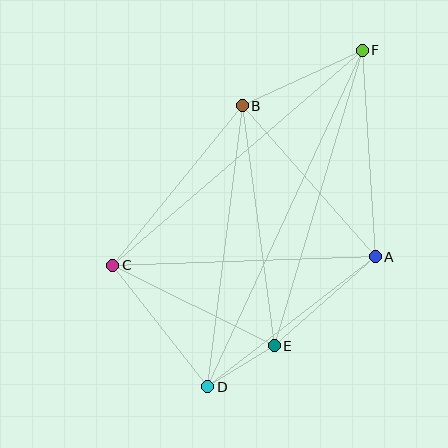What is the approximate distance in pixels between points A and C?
The distance between A and C is approximately 263 pixels.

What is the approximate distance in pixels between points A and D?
The distance between A and D is approximately 212 pixels.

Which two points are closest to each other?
Points D and E are closest to each other.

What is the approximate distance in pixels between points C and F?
The distance between C and F is approximately 329 pixels.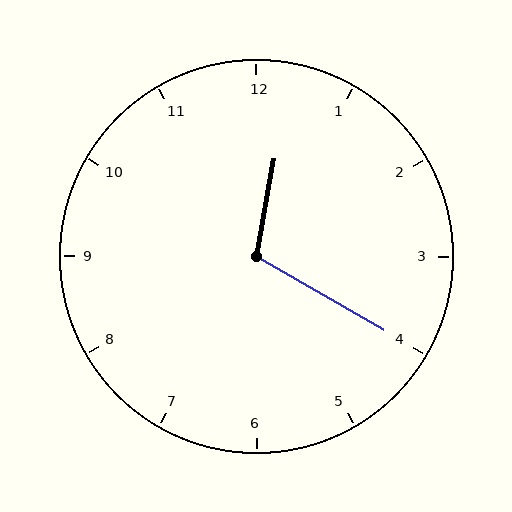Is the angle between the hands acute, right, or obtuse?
It is obtuse.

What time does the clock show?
12:20.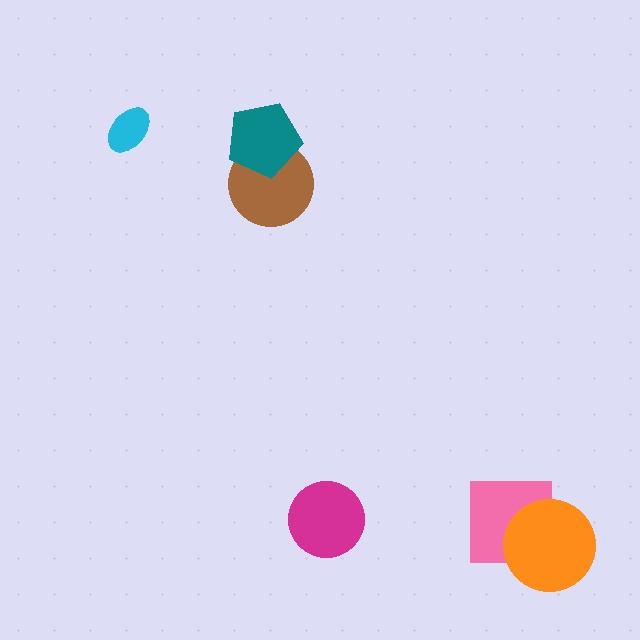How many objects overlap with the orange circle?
1 object overlaps with the orange circle.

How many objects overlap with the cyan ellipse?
0 objects overlap with the cyan ellipse.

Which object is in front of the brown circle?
The teal pentagon is in front of the brown circle.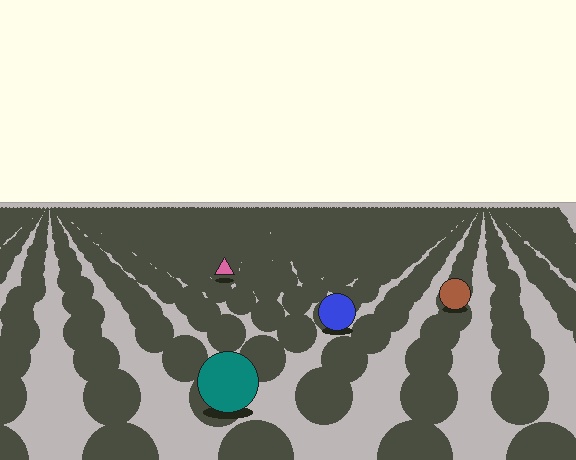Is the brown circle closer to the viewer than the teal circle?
No. The teal circle is closer — you can tell from the texture gradient: the ground texture is coarser near it.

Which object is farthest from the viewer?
The pink triangle is farthest from the viewer. It appears smaller and the ground texture around it is denser.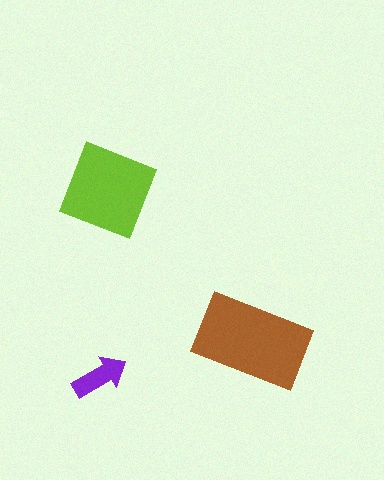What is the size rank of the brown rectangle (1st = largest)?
1st.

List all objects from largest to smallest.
The brown rectangle, the lime square, the purple arrow.